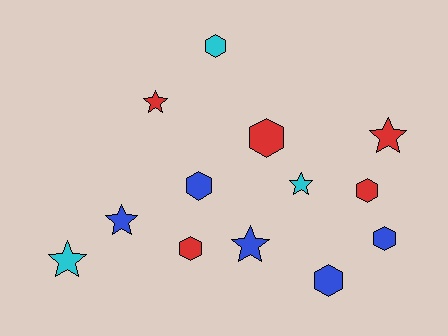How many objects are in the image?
There are 13 objects.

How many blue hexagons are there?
There are 3 blue hexagons.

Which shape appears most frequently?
Hexagon, with 7 objects.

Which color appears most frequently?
Red, with 5 objects.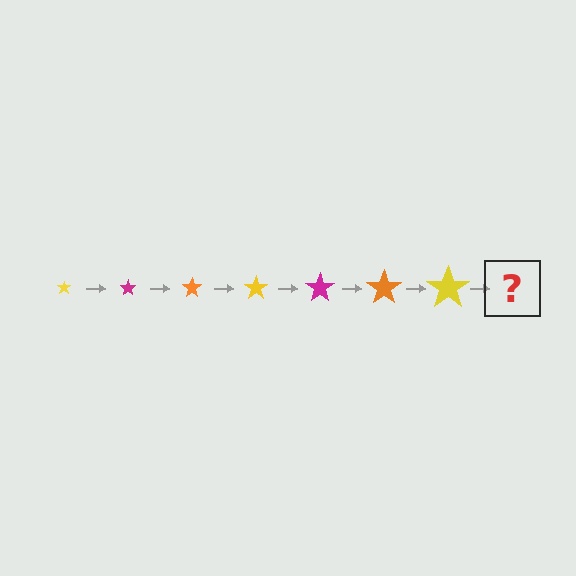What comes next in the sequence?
The next element should be a magenta star, larger than the previous one.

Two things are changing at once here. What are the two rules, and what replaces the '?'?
The two rules are that the star grows larger each step and the color cycles through yellow, magenta, and orange. The '?' should be a magenta star, larger than the previous one.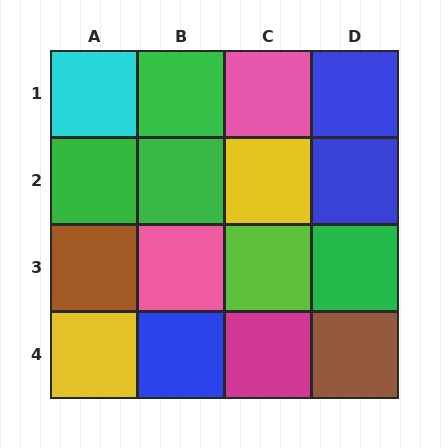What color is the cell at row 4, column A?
Yellow.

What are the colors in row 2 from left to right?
Green, green, yellow, blue.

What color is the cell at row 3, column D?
Green.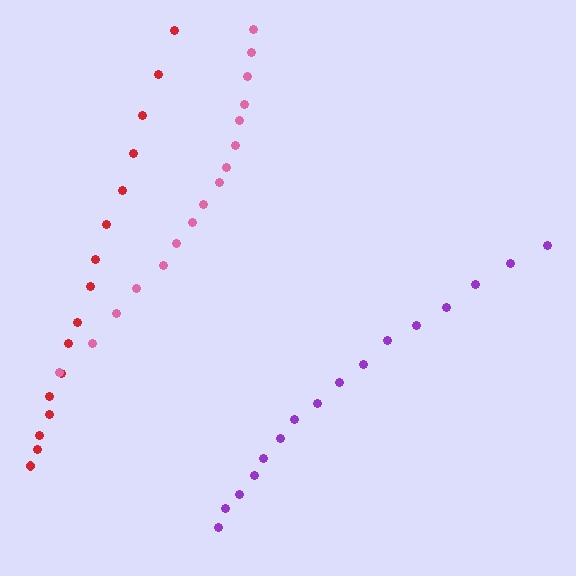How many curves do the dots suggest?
There are 3 distinct paths.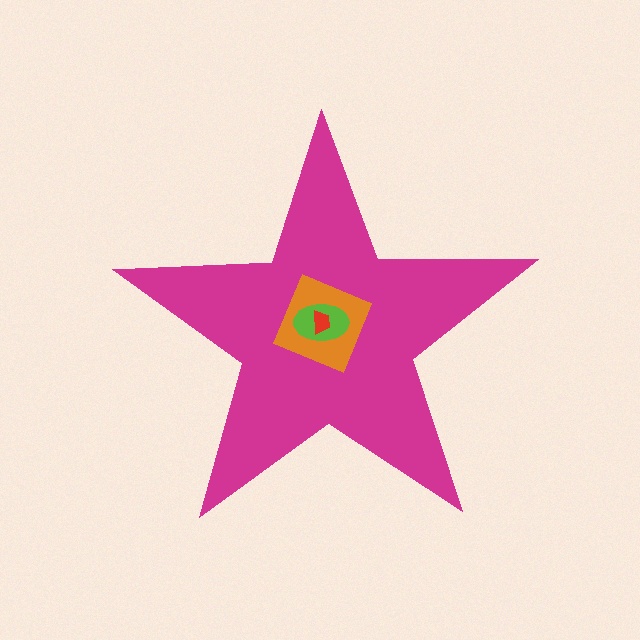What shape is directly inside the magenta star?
The orange diamond.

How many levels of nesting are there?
4.